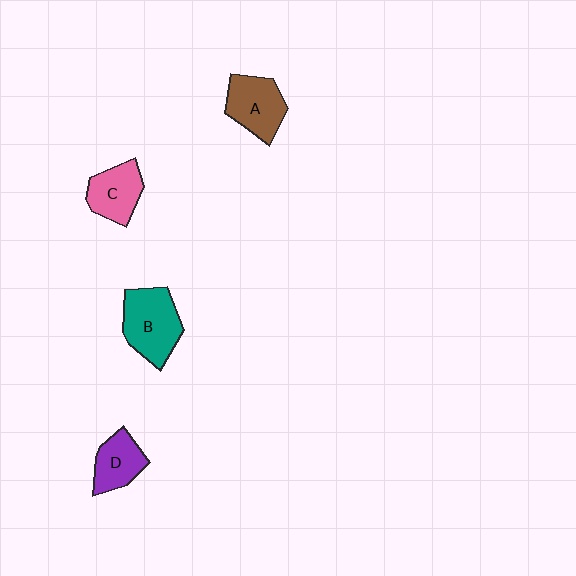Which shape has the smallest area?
Shape D (purple).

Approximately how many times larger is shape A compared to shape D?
Approximately 1.3 times.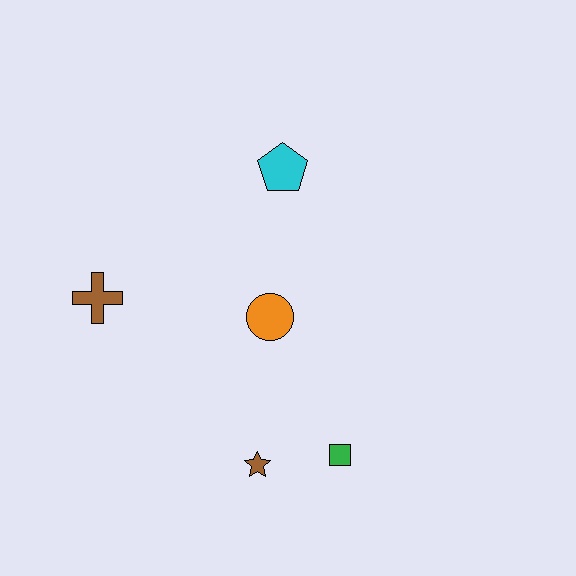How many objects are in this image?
There are 5 objects.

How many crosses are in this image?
There is 1 cross.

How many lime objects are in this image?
There are no lime objects.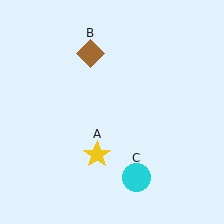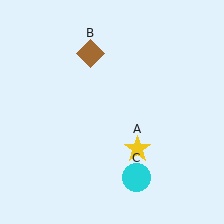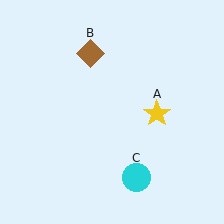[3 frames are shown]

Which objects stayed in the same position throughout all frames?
Brown diamond (object B) and cyan circle (object C) remained stationary.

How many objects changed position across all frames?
1 object changed position: yellow star (object A).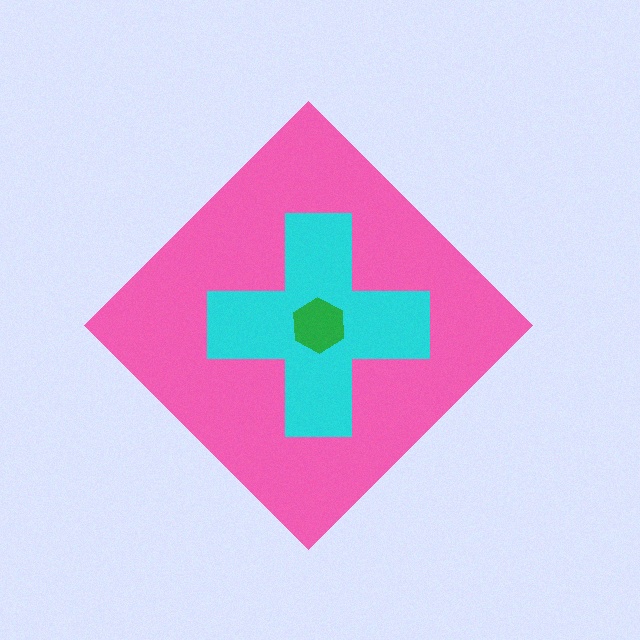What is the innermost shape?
The green hexagon.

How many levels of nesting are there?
3.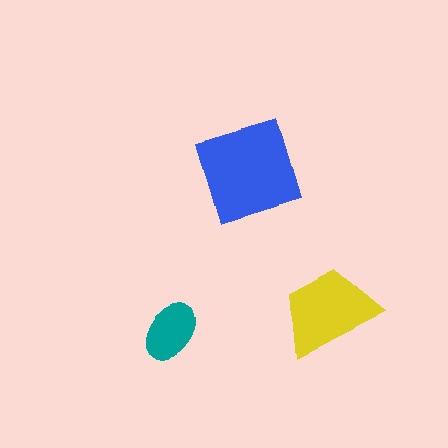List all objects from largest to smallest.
The blue diamond, the yellow trapezoid, the teal ellipse.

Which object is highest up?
The blue diamond is topmost.